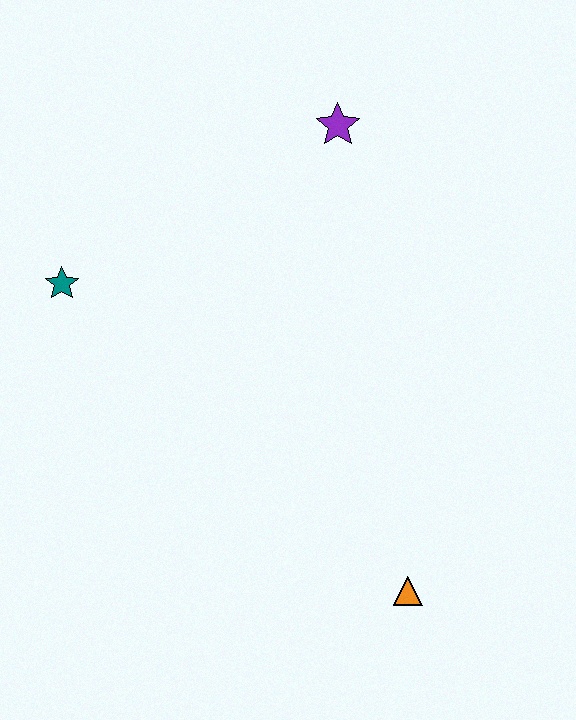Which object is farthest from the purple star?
The orange triangle is farthest from the purple star.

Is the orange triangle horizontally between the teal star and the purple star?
No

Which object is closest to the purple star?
The teal star is closest to the purple star.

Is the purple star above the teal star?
Yes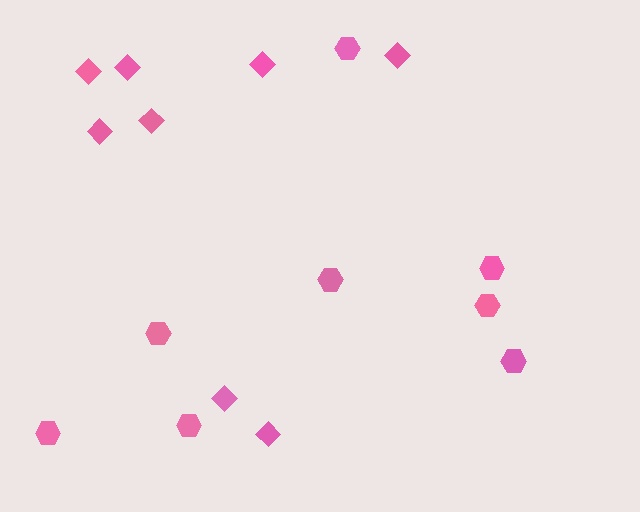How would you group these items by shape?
There are 2 groups: one group of diamonds (8) and one group of hexagons (8).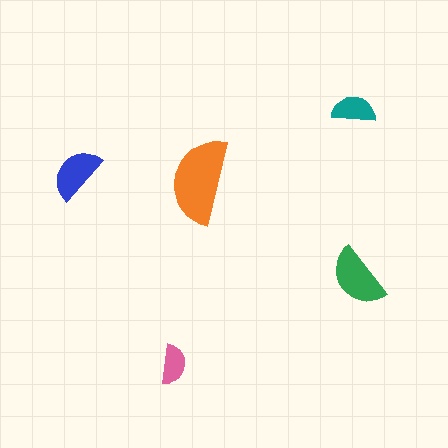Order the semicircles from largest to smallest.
the orange one, the green one, the blue one, the teal one, the pink one.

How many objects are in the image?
There are 5 objects in the image.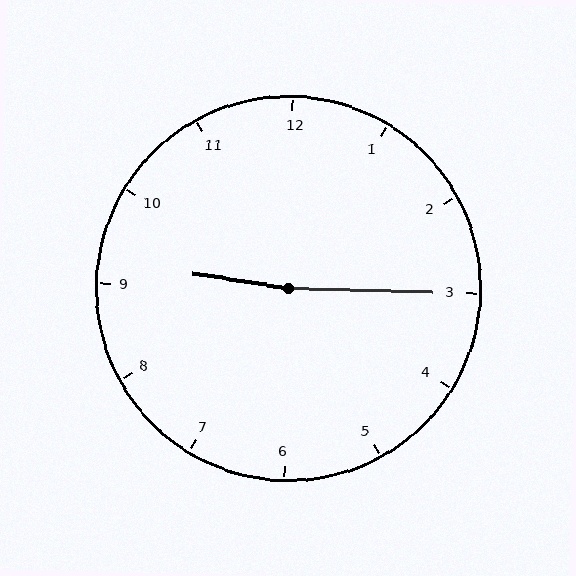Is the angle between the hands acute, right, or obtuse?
It is obtuse.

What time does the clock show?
9:15.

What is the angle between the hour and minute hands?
Approximately 172 degrees.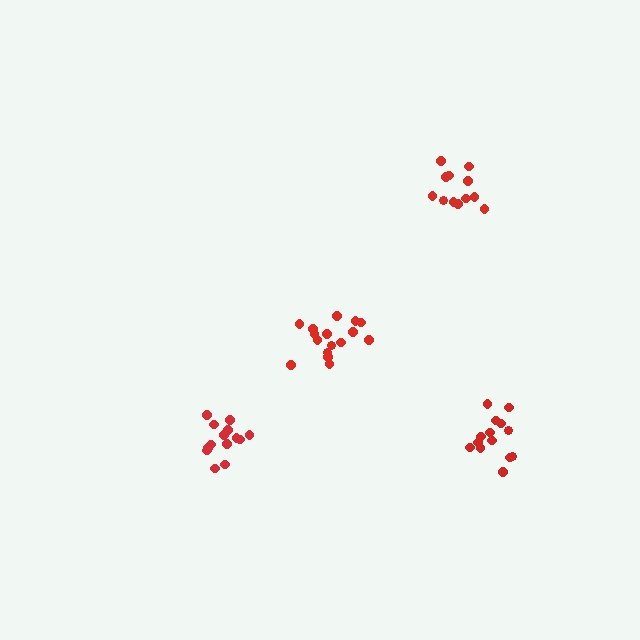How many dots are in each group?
Group 1: 14 dots, Group 2: 12 dots, Group 3: 16 dots, Group 4: 14 dots (56 total).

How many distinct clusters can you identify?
There are 4 distinct clusters.